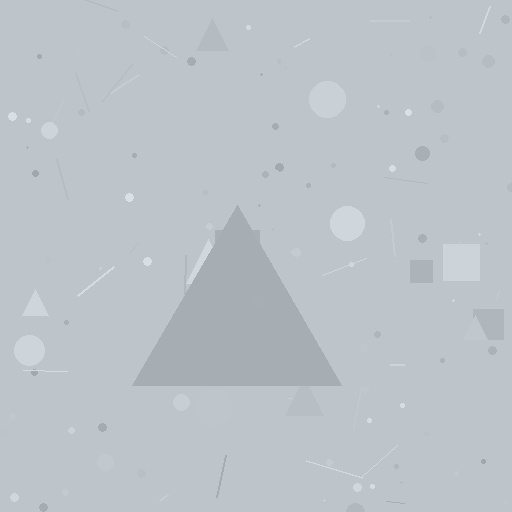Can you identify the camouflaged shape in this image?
The camouflaged shape is a triangle.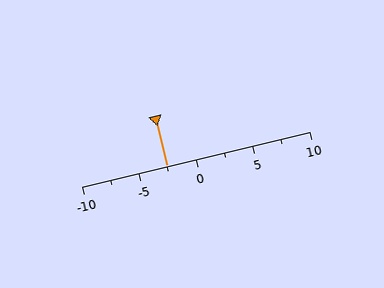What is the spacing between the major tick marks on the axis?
The major ticks are spaced 5 apart.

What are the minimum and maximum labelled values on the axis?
The axis runs from -10 to 10.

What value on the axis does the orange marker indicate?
The marker indicates approximately -2.5.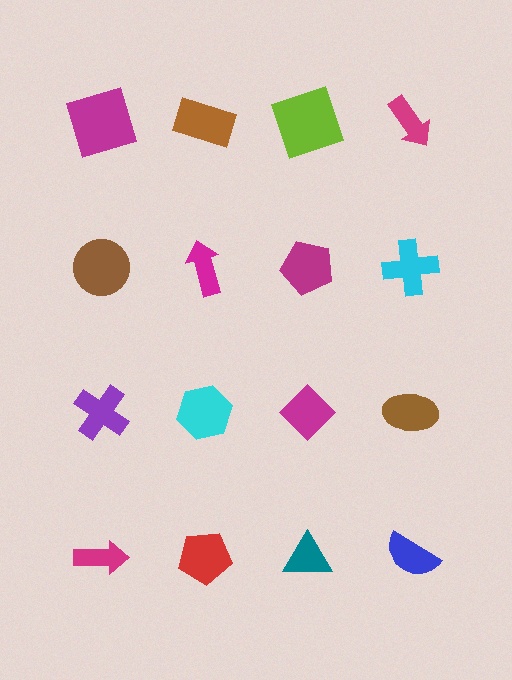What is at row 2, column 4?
A cyan cross.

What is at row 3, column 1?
A purple cross.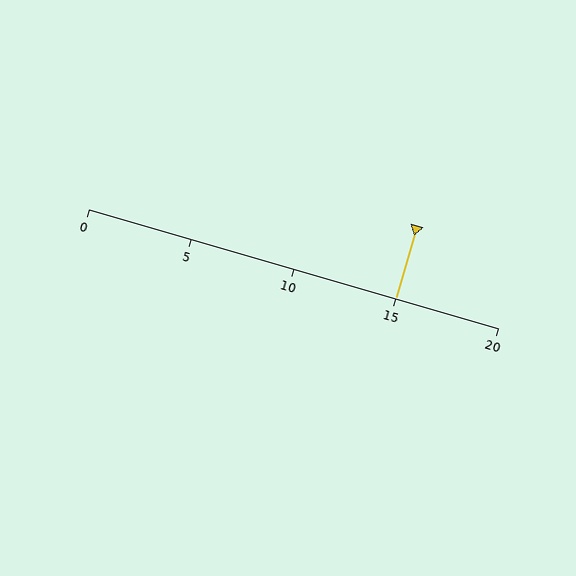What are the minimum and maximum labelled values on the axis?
The axis runs from 0 to 20.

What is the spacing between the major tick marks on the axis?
The major ticks are spaced 5 apart.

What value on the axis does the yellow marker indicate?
The marker indicates approximately 15.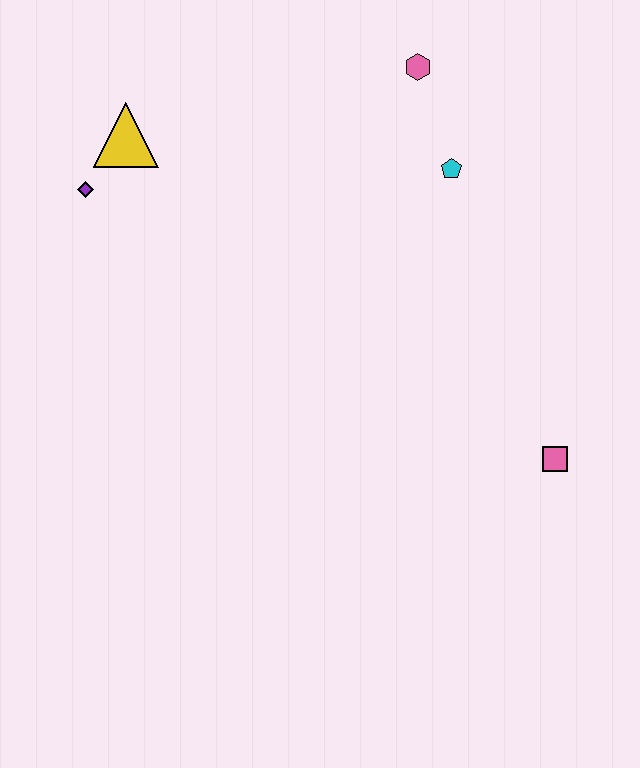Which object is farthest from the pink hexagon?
The pink square is farthest from the pink hexagon.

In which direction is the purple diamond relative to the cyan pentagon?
The purple diamond is to the left of the cyan pentagon.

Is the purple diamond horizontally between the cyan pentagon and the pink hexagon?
No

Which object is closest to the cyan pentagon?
The pink hexagon is closest to the cyan pentagon.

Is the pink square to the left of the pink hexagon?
No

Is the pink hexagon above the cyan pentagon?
Yes